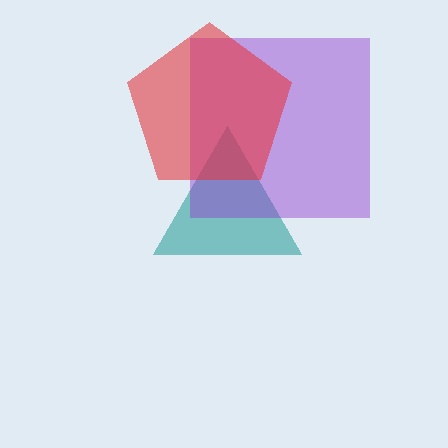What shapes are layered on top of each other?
The layered shapes are: a teal triangle, a purple square, a red pentagon.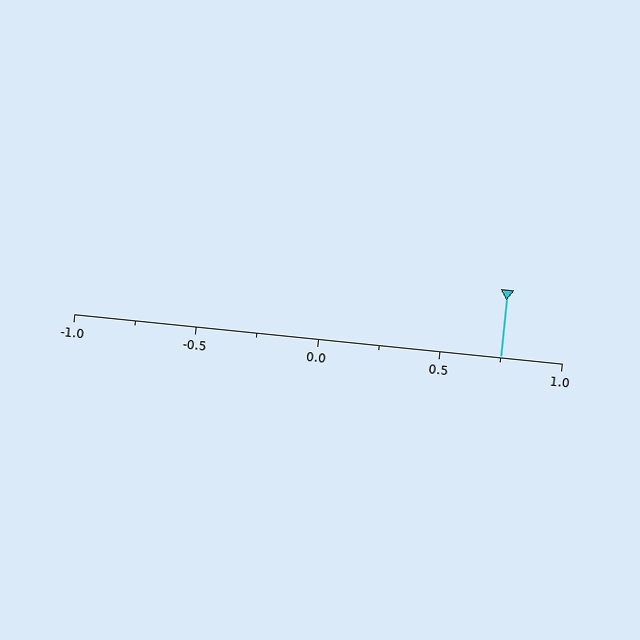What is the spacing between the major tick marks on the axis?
The major ticks are spaced 0.5 apart.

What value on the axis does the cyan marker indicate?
The marker indicates approximately 0.75.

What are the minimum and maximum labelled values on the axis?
The axis runs from -1.0 to 1.0.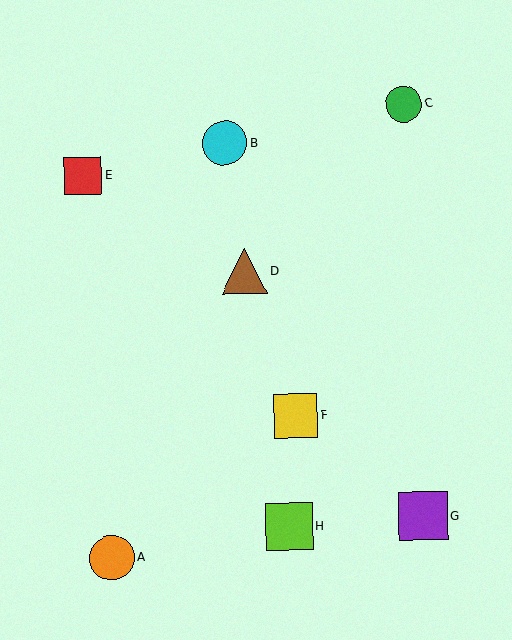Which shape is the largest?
The purple square (labeled G) is the largest.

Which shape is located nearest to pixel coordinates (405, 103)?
The green circle (labeled C) at (404, 104) is nearest to that location.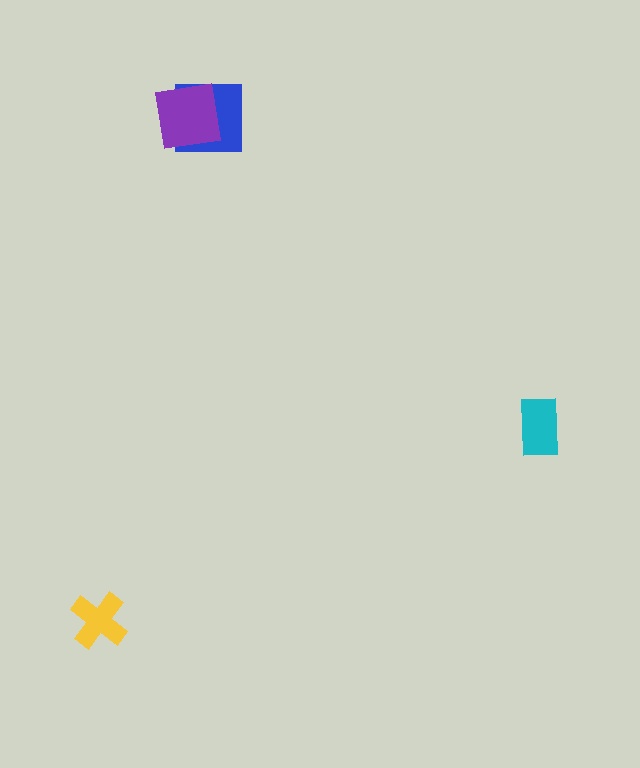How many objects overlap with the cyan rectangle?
0 objects overlap with the cyan rectangle.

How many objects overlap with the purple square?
1 object overlaps with the purple square.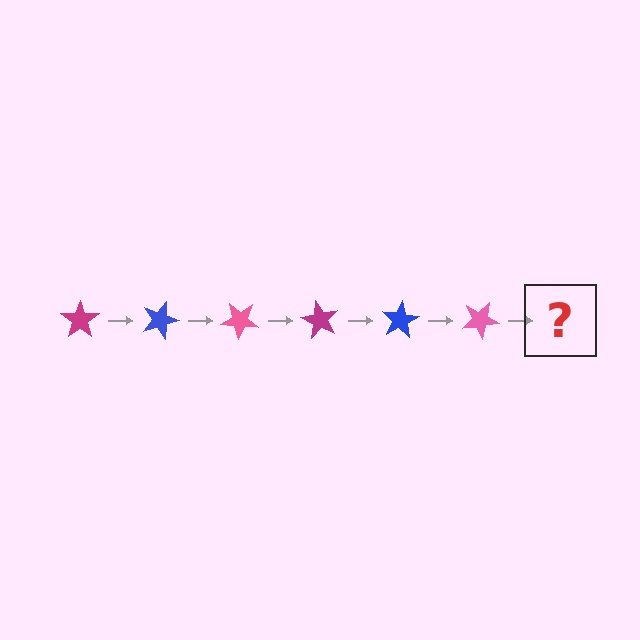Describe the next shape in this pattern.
It should be a magenta star, rotated 120 degrees from the start.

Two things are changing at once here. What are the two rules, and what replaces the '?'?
The two rules are that it rotates 20 degrees each step and the color cycles through magenta, blue, and pink. The '?' should be a magenta star, rotated 120 degrees from the start.